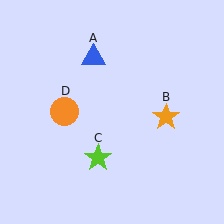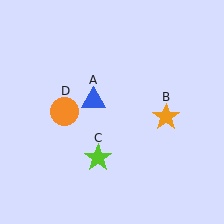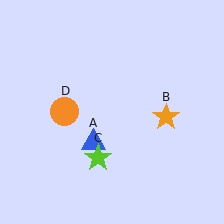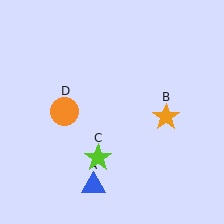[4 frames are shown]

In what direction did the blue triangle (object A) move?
The blue triangle (object A) moved down.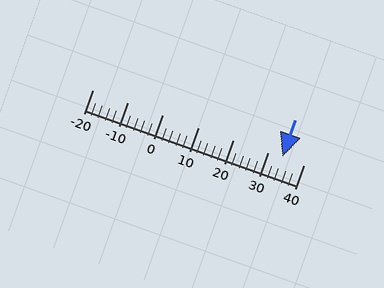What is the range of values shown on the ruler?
The ruler shows values from -20 to 40.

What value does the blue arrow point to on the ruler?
The blue arrow points to approximately 34.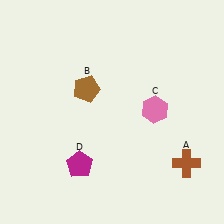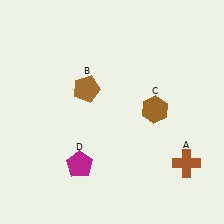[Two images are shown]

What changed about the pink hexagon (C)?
In Image 1, C is pink. In Image 2, it changed to brown.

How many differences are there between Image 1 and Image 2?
There is 1 difference between the two images.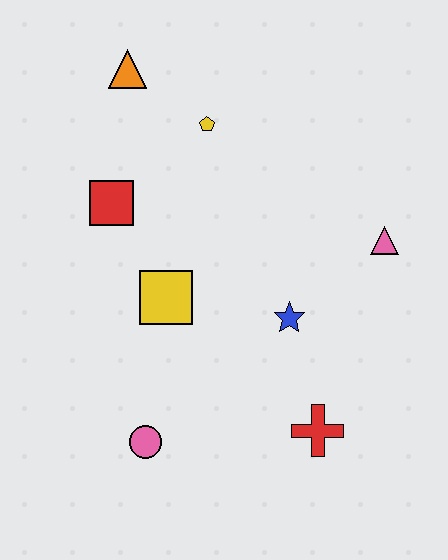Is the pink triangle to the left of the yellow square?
No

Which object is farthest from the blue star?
The orange triangle is farthest from the blue star.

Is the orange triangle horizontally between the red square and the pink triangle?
Yes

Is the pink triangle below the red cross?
No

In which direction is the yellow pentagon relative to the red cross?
The yellow pentagon is above the red cross.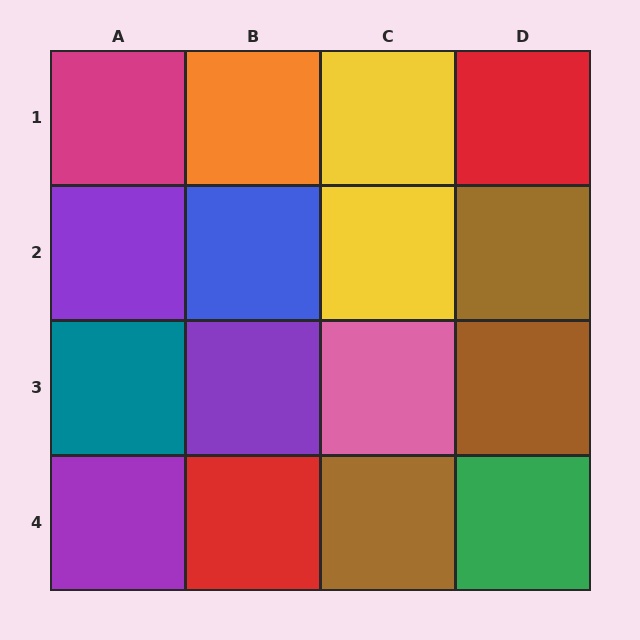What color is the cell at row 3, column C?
Pink.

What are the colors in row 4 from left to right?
Purple, red, brown, green.